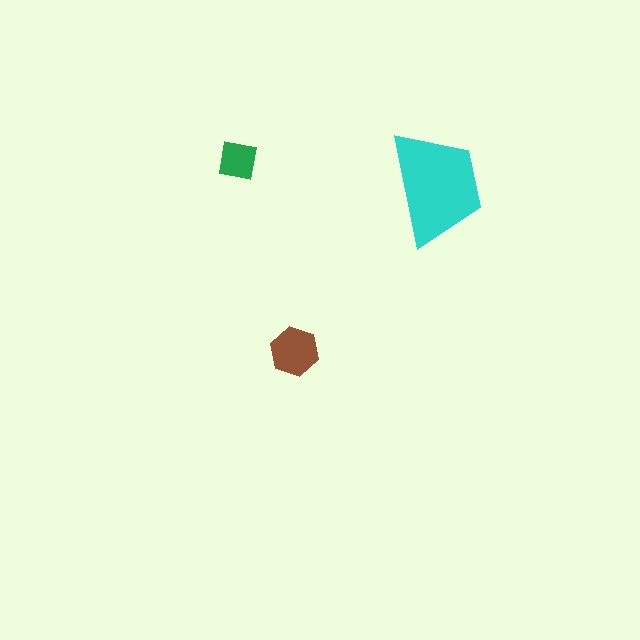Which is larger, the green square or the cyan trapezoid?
The cyan trapezoid.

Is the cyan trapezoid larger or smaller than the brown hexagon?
Larger.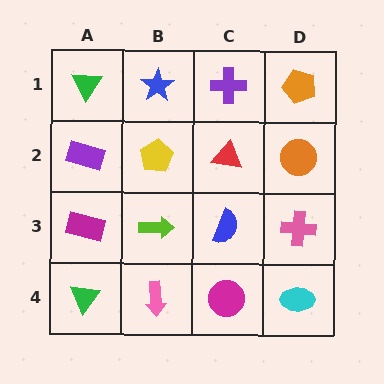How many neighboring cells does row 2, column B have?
4.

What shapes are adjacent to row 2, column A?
A green triangle (row 1, column A), a magenta rectangle (row 3, column A), a yellow pentagon (row 2, column B).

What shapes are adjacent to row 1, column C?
A red triangle (row 2, column C), a blue star (row 1, column B), an orange pentagon (row 1, column D).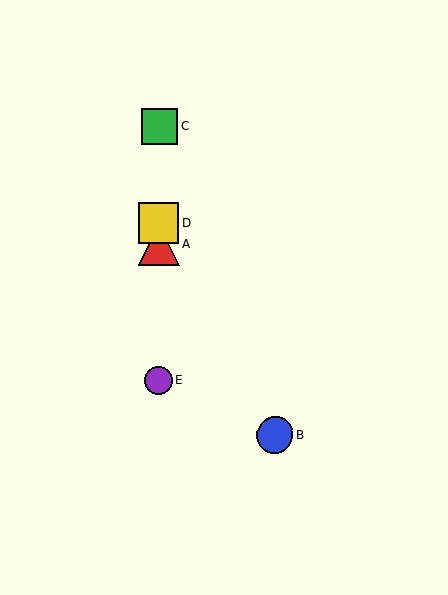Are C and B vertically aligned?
No, C is at x≈159 and B is at x≈275.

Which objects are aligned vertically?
Objects A, C, D, E are aligned vertically.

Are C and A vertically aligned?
Yes, both are at x≈159.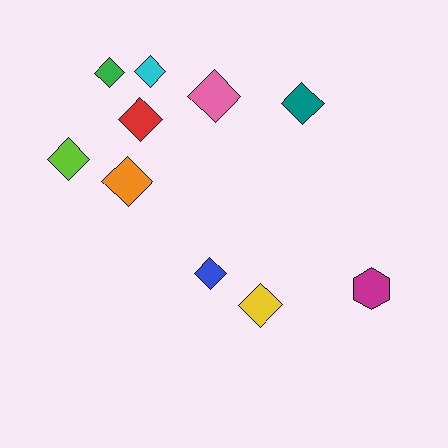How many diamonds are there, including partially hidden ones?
There are 9 diamonds.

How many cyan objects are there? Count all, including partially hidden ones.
There is 1 cyan object.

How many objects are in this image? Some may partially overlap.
There are 10 objects.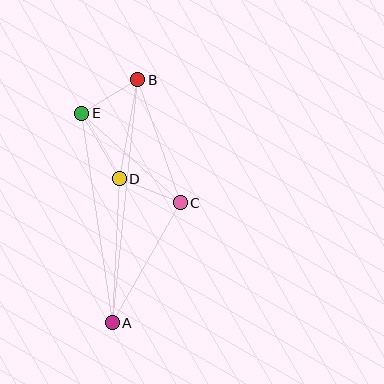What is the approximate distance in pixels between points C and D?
The distance between C and D is approximately 65 pixels.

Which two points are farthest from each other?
Points A and B are farthest from each other.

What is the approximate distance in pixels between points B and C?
The distance between B and C is approximately 130 pixels.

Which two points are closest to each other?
Points B and E are closest to each other.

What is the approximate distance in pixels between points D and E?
The distance between D and E is approximately 76 pixels.